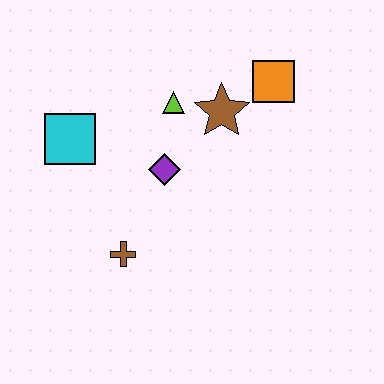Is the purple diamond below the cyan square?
Yes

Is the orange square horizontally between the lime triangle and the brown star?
No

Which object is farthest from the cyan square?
The orange square is farthest from the cyan square.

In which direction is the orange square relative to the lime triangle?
The orange square is to the right of the lime triangle.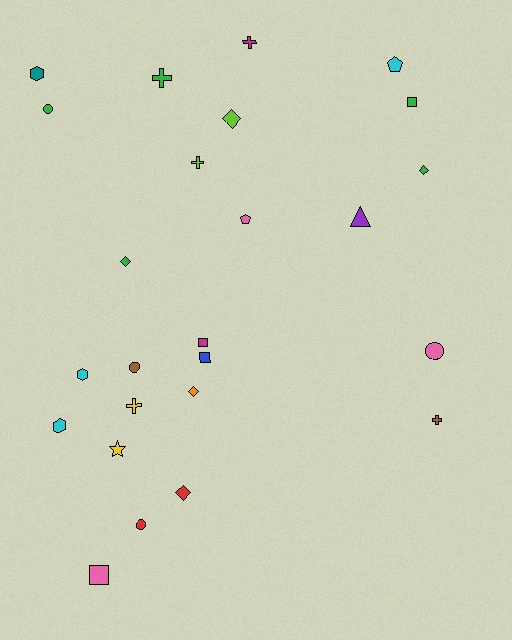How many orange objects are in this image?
There is 1 orange object.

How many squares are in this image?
There are 4 squares.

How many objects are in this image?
There are 25 objects.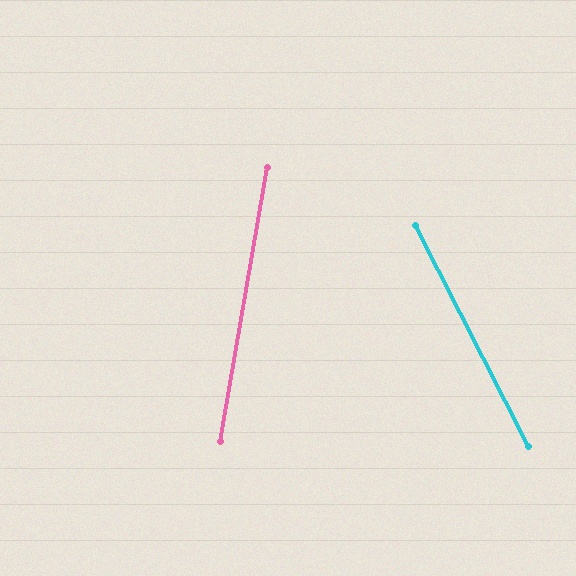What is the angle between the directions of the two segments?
Approximately 37 degrees.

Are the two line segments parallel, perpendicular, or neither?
Neither parallel nor perpendicular — they differ by about 37°.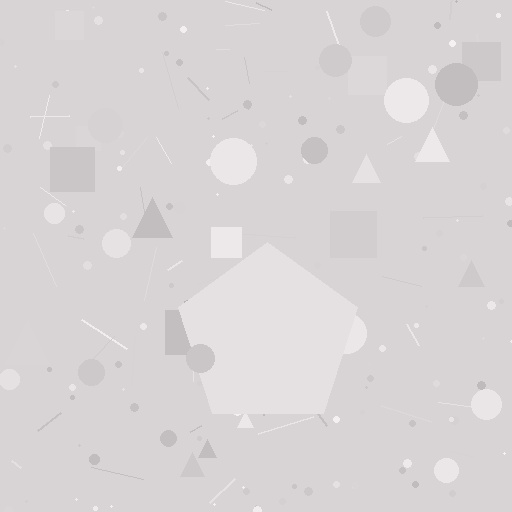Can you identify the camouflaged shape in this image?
The camouflaged shape is a pentagon.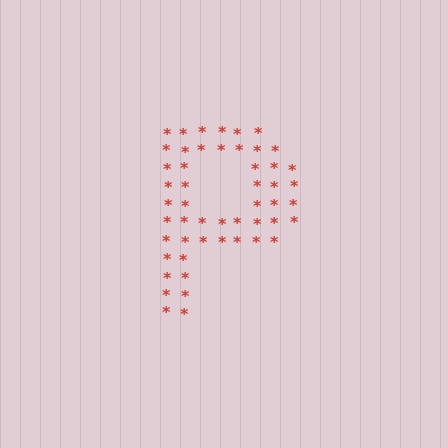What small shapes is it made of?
It is made of small asterisks.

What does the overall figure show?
The overall figure shows the letter P.